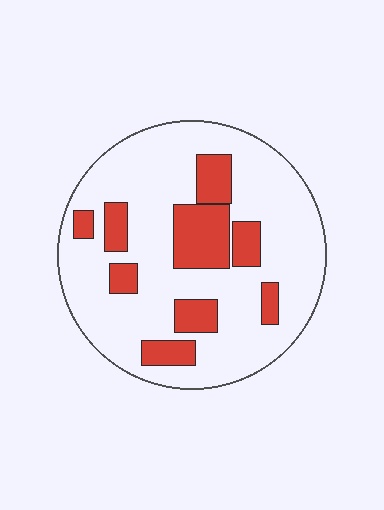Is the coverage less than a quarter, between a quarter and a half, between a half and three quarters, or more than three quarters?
Less than a quarter.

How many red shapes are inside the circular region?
9.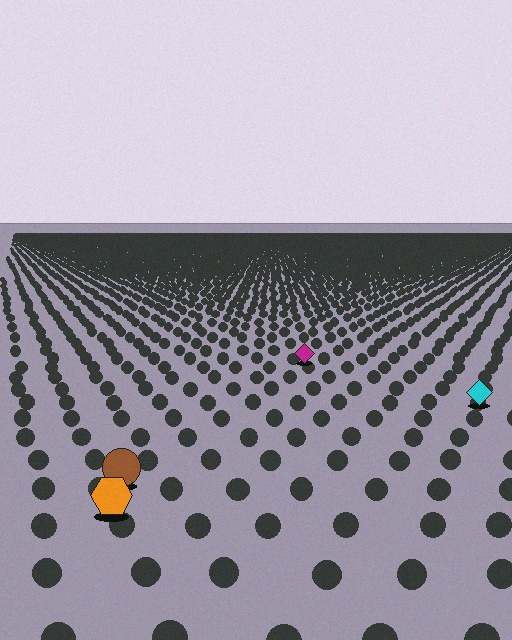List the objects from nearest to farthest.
From nearest to farthest: the orange hexagon, the brown circle, the cyan diamond, the magenta diamond.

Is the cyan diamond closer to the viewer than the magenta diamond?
Yes. The cyan diamond is closer — you can tell from the texture gradient: the ground texture is coarser near it.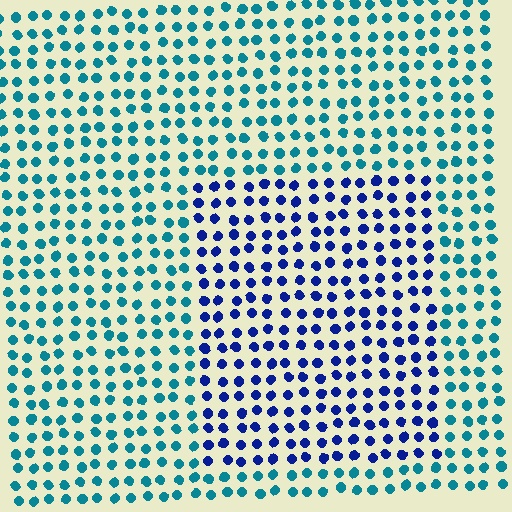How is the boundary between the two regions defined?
The boundary is defined purely by a slight shift in hue (about 45 degrees). Spacing, size, and orientation are identical on both sides.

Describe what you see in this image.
The image is filled with small teal elements in a uniform arrangement. A rectangle-shaped region is visible where the elements are tinted to a slightly different hue, forming a subtle color boundary.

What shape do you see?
I see a rectangle.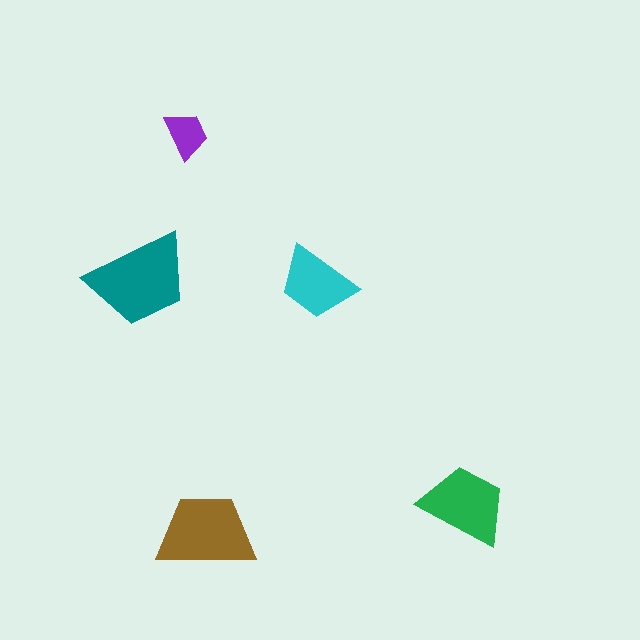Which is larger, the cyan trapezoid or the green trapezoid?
The green one.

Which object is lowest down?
The brown trapezoid is bottommost.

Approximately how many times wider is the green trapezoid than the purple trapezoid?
About 2 times wider.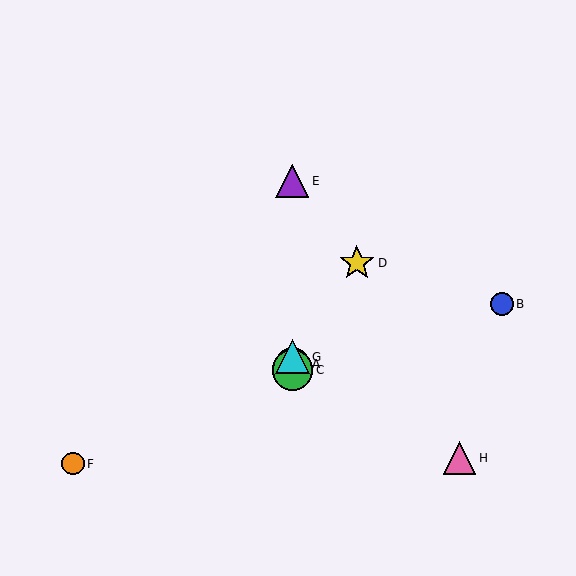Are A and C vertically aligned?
Yes, both are at x≈292.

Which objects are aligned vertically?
Objects A, C, E, G are aligned vertically.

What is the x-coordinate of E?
Object E is at x≈292.